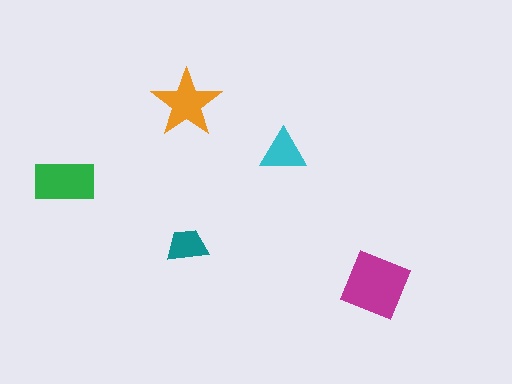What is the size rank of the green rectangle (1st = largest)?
2nd.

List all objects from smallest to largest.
The teal trapezoid, the cyan triangle, the orange star, the green rectangle, the magenta square.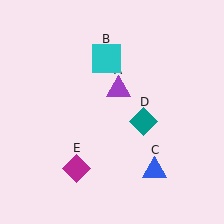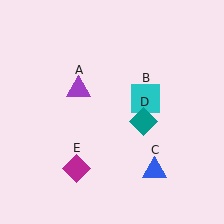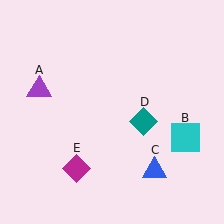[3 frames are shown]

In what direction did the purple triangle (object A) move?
The purple triangle (object A) moved left.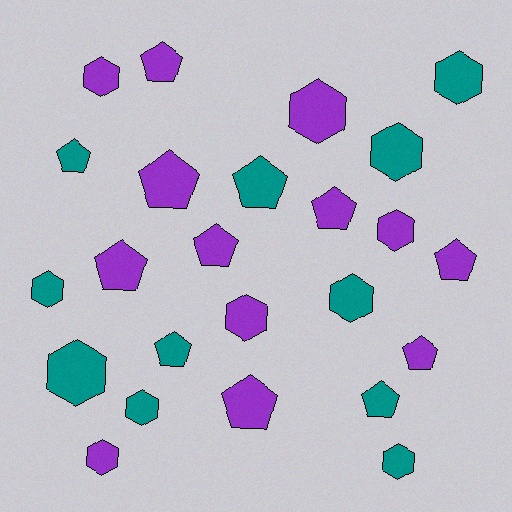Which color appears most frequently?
Purple, with 13 objects.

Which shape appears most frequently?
Hexagon, with 12 objects.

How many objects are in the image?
There are 24 objects.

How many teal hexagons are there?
There are 7 teal hexagons.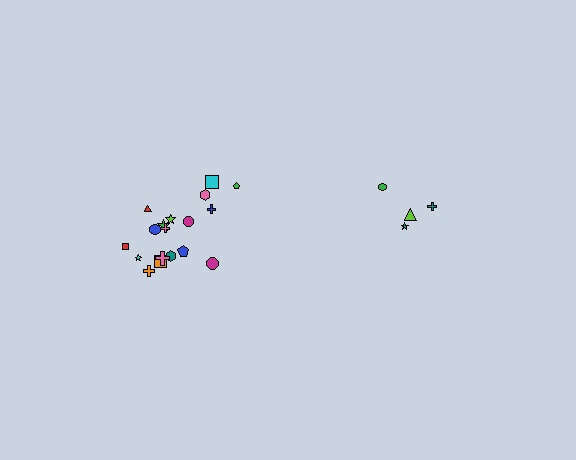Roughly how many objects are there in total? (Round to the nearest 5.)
Roughly 20 objects in total.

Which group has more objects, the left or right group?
The left group.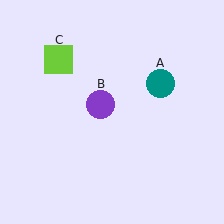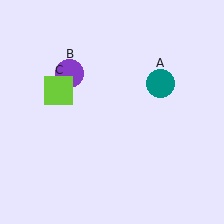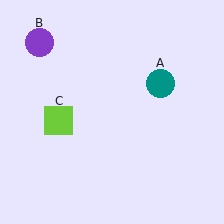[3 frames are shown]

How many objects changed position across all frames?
2 objects changed position: purple circle (object B), lime square (object C).